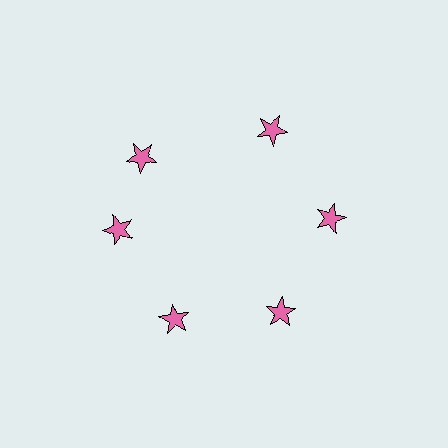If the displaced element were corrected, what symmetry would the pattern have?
It would have 6-fold rotational symmetry — the pattern would map onto itself every 60 degrees.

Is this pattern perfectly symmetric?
No. The 6 pink stars are arranged in a ring, but one element near the 11 o'clock position is rotated out of alignment along the ring, breaking the 6-fold rotational symmetry.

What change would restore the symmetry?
The symmetry would be restored by rotating it back into even spacing with its neighbors so that all 6 stars sit at equal angles and equal distance from the center.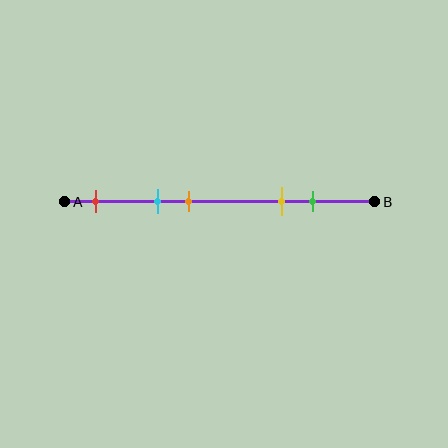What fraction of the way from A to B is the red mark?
The red mark is approximately 10% (0.1) of the way from A to B.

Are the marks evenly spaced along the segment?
No, the marks are not evenly spaced.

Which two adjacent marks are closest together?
The cyan and orange marks are the closest adjacent pair.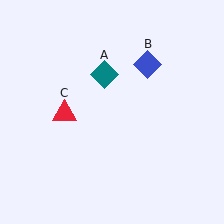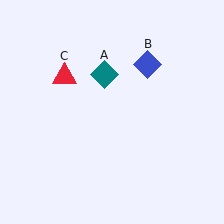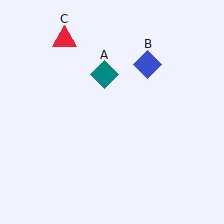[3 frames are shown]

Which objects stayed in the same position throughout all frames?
Teal diamond (object A) and blue diamond (object B) remained stationary.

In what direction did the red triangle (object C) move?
The red triangle (object C) moved up.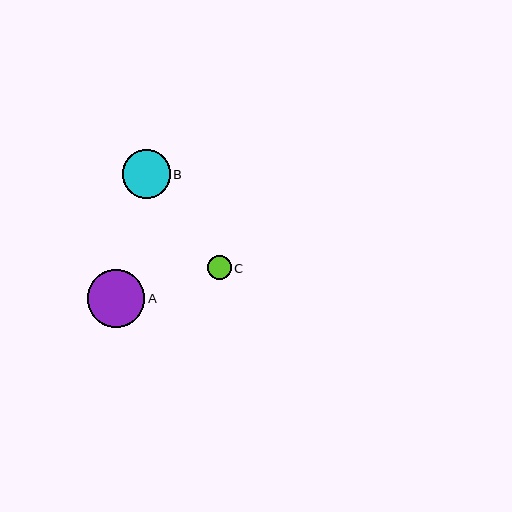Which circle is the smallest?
Circle C is the smallest with a size of approximately 24 pixels.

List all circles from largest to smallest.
From largest to smallest: A, B, C.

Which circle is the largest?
Circle A is the largest with a size of approximately 58 pixels.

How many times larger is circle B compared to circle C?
Circle B is approximately 2.0 times the size of circle C.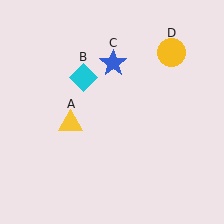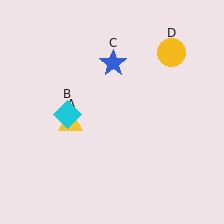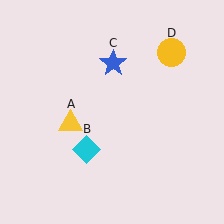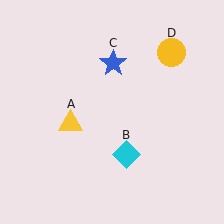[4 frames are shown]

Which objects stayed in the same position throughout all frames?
Yellow triangle (object A) and blue star (object C) and yellow circle (object D) remained stationary.